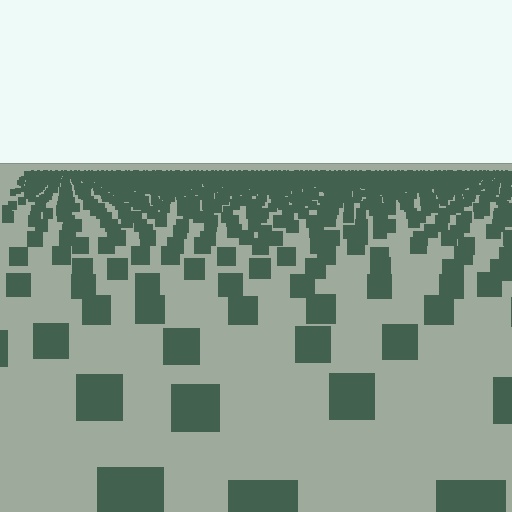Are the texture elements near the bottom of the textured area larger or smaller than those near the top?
Larger. Near the bottom, elements are closer to the viewer and appear at a bigger on-screen size.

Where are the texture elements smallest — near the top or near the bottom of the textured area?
Near the top.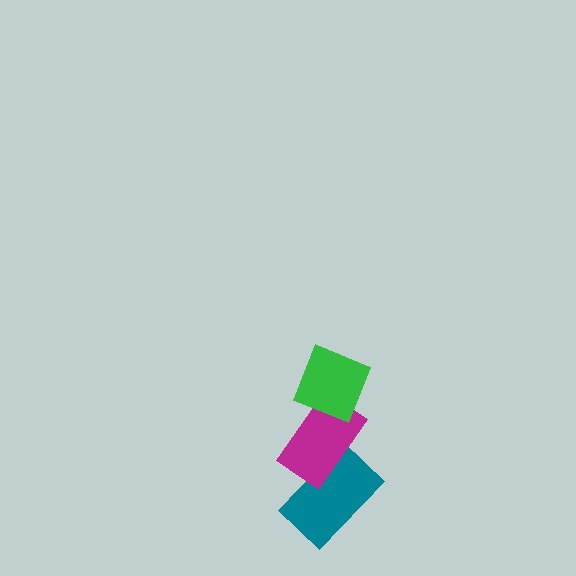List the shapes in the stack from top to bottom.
From top to bottom: the green diamond, the magenta rectangle, the teal rectangle.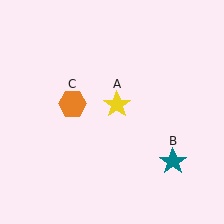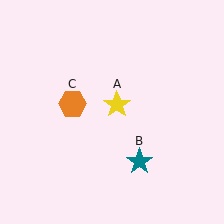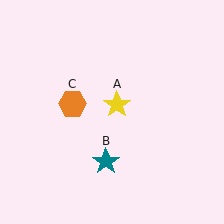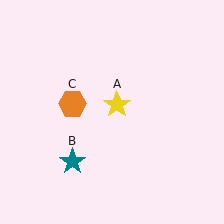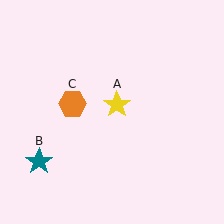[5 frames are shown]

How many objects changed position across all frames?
1 object changed position: teal star (object B).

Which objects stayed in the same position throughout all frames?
Yellow star (object A) and orange hexagon (object C) remained stationary.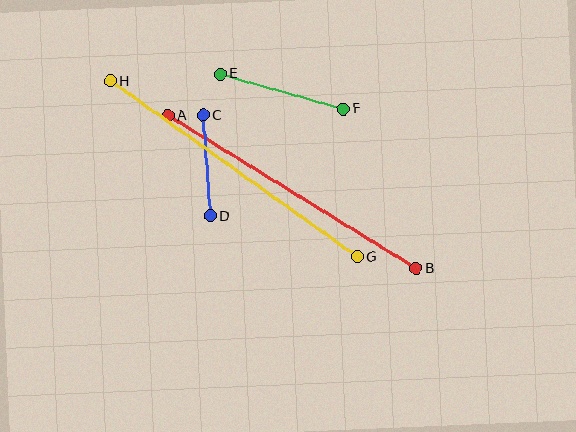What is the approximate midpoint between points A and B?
The midpoint is at approximately (292, 192) pixels.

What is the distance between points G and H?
The distance is approximately 303 pixels.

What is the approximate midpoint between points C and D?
The midpoint is at approximately (206, 166) pixels.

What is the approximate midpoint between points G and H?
The midpoint is at approximately (234, 169) pixels.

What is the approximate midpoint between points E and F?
The midpoint is at approximately (282, 91) pixels.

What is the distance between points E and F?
The distance is approximately 128 pixels.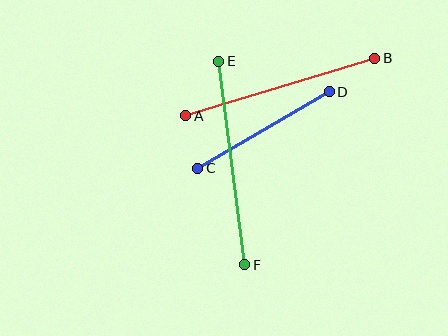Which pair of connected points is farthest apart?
Points E and F are farthest apart.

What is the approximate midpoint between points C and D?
The midpoint is at approximately (264, 130) pixels.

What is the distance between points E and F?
The distance is approximately 205 pixels.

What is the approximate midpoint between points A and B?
The midpoint is at approximately (280, 87) pixels.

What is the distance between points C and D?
The distance is approximately 152 pixels.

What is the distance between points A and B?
The distance is approximately 197 pixels.